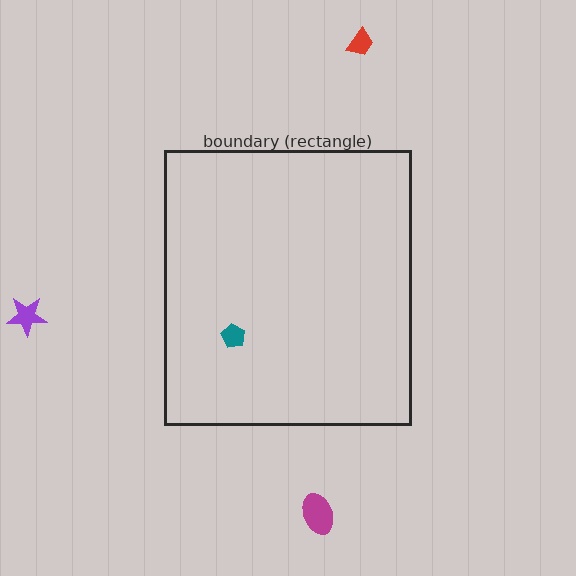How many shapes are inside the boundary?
1 inside, 3 outside.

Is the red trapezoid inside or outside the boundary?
Outside.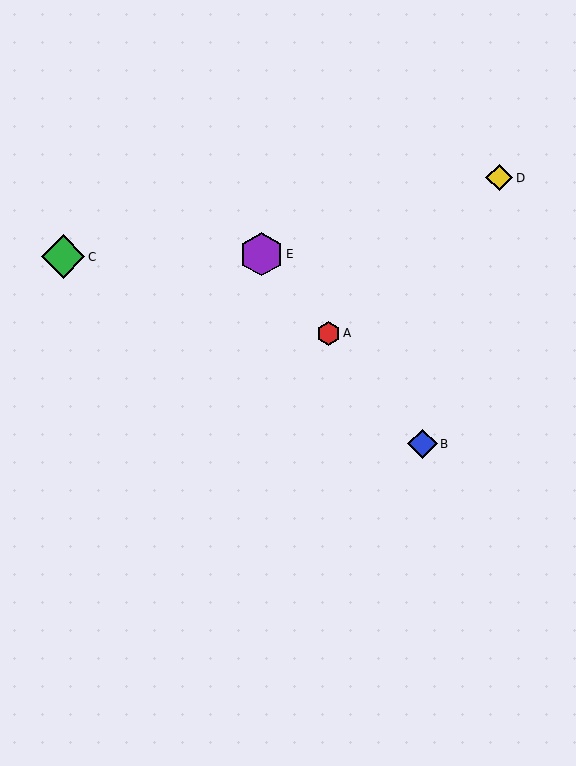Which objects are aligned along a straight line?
Objects A, B, E are aligned along a straight line.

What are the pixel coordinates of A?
Object A is at (329, 333).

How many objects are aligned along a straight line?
3 objects (A, B, E) are aligned along a straight line.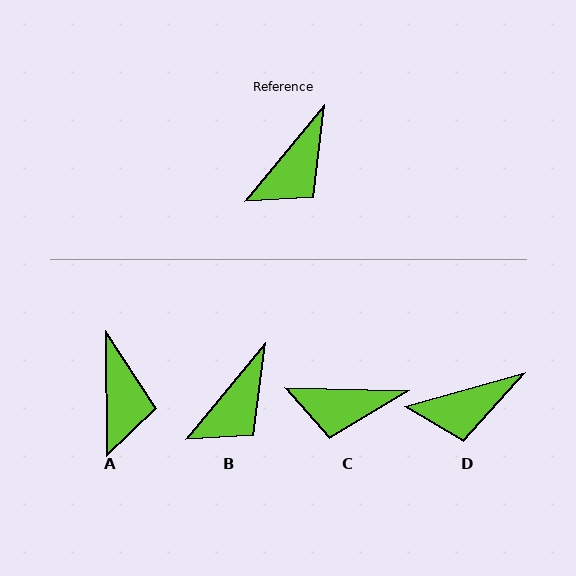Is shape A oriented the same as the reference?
No, it is off by about 40 degrees.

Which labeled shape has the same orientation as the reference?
B.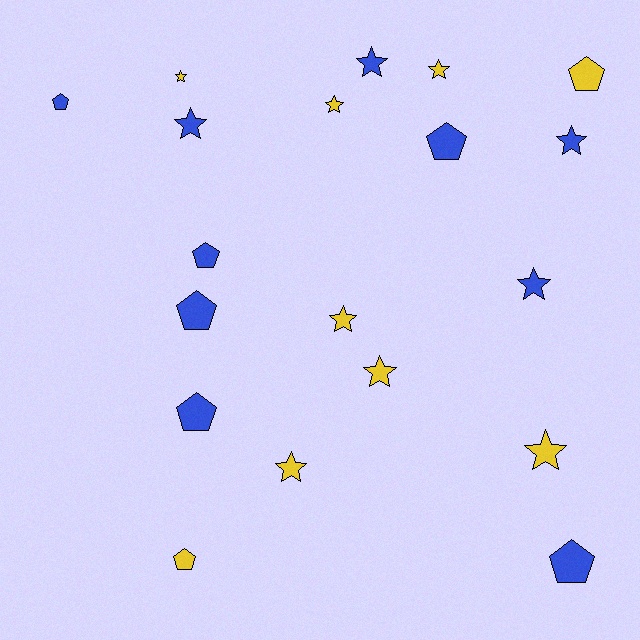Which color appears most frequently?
Blue, with 10 objects.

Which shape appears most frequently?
Star, with 11 objects.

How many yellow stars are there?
There are 7 yellow stars.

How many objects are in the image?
There are 19 objects.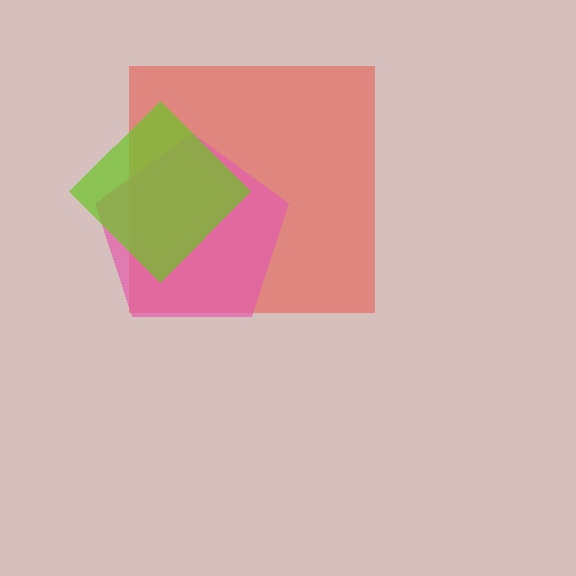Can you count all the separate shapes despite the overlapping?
Yes, there are 3 separate shapes.